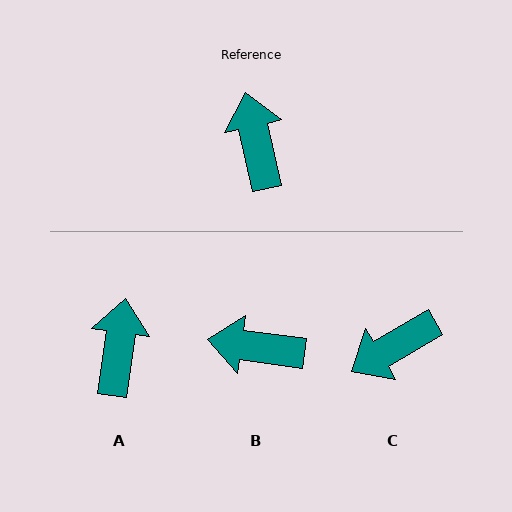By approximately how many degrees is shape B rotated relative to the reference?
Approximately 69 degrees counter-clockwise.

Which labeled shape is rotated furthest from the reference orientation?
C, about 108 degrees away.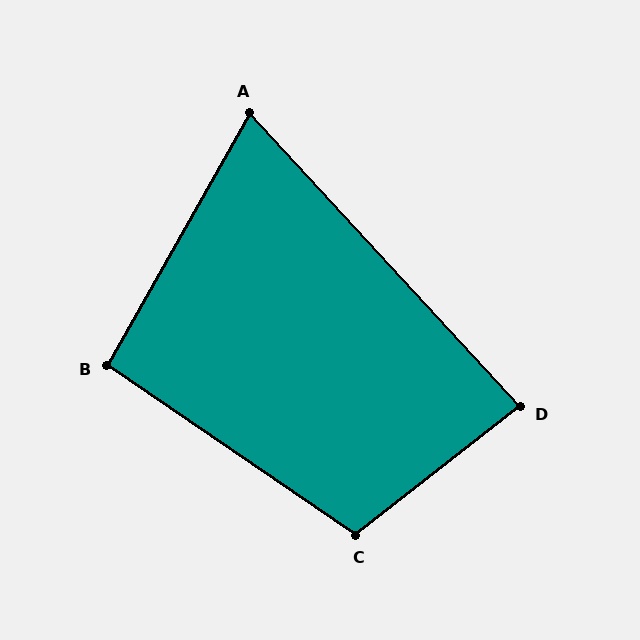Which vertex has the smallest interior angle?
A, at approximately 72 degrees.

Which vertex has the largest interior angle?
C, at approximately 108 degrees.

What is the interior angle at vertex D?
Approximately 85 degrees (approximately right).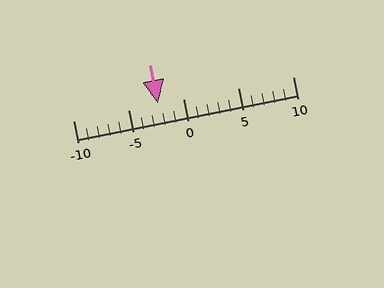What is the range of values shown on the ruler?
The ruler shows values from -10 to 10.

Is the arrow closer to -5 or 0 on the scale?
The arrow is closer to 0.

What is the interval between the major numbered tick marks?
The major tick marks are spaced 5 units apart.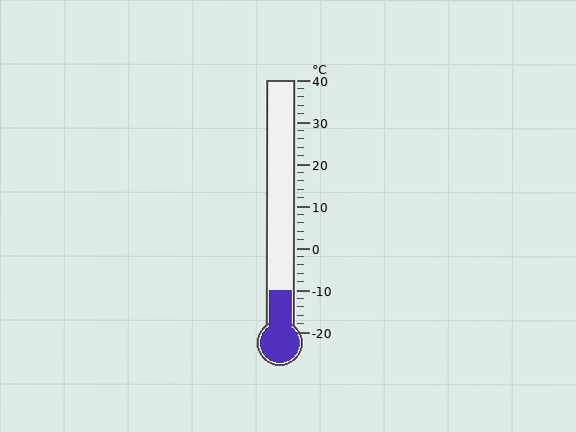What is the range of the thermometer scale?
The thermometer scale ranges from -20°C to 40°C.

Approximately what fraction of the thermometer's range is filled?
The thermometer is filled to approximately 15% of its range.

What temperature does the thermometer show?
The thermometer shows approximately -10°C.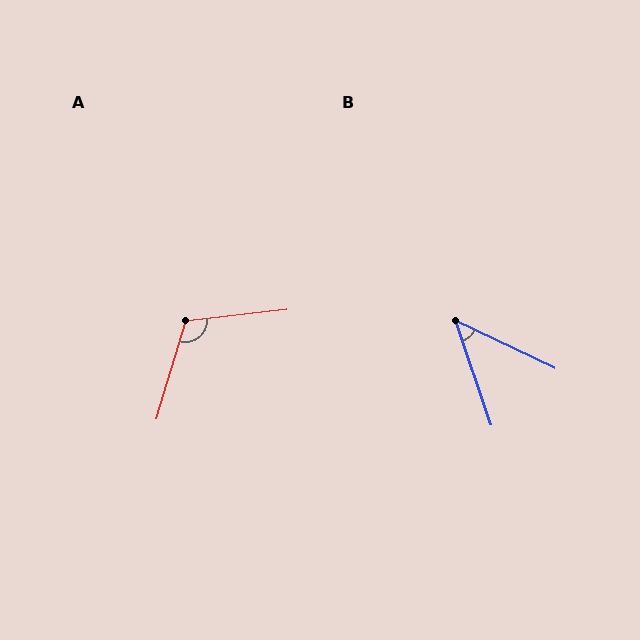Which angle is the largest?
A, at approximately 113 degrees.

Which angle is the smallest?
B, at approximately 46 degrees.